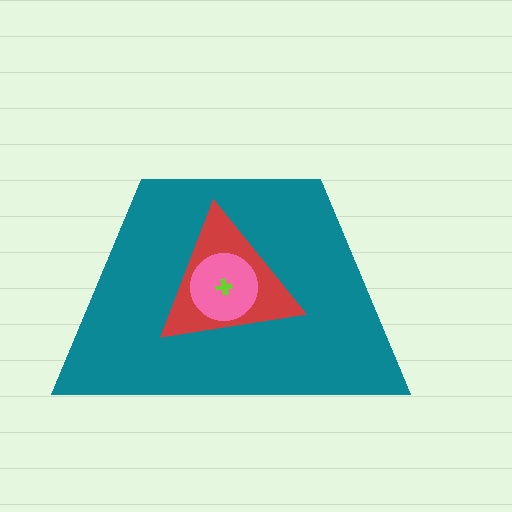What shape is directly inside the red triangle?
The pink circle.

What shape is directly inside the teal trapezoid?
The red triangle.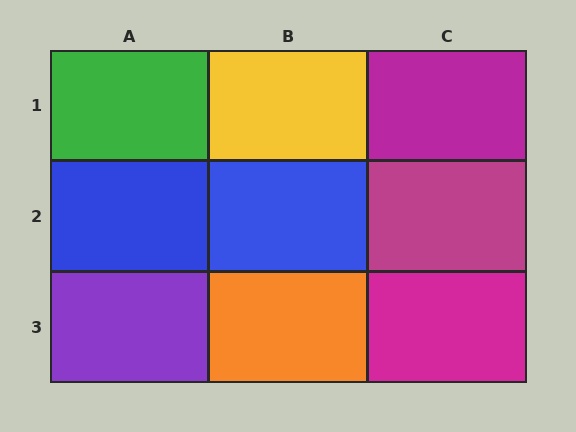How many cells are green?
1 cell is green.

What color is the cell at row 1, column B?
Yellow.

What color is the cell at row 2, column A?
Blue.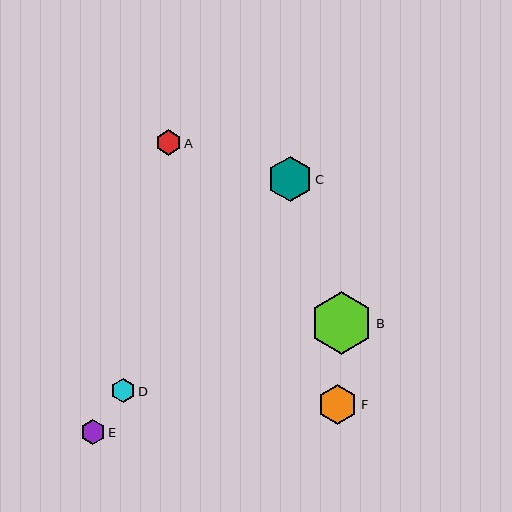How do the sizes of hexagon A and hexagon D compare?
Hexagon A and hexagon D are approximately the same size.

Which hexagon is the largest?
Hexagon B is the largest with a size of approximately 63 pixels.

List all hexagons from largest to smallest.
From largest to smallest: B, C, F, A, E, D.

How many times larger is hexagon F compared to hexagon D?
Hexagon F is approximately 1.7 times the size of hexagon D.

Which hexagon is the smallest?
Hexagon D is the smallest with a size of approximately 24 pixels.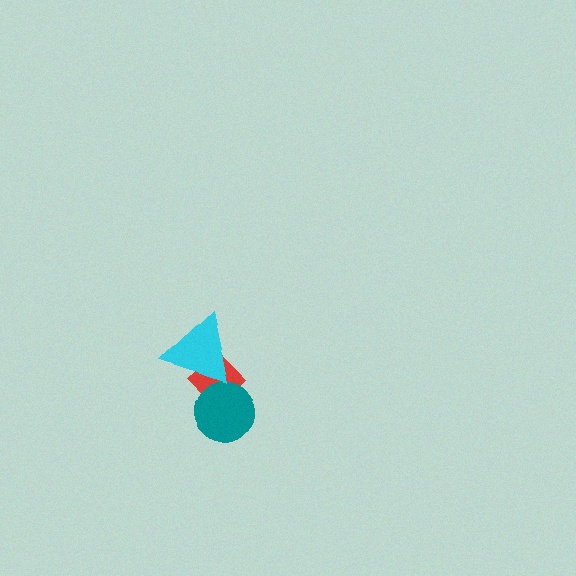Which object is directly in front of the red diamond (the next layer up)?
The teal circle is directly in front of the red diamond.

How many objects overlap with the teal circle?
1 object overlaps with the teal circle.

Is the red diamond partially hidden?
Yes, it is partially covered by another shape.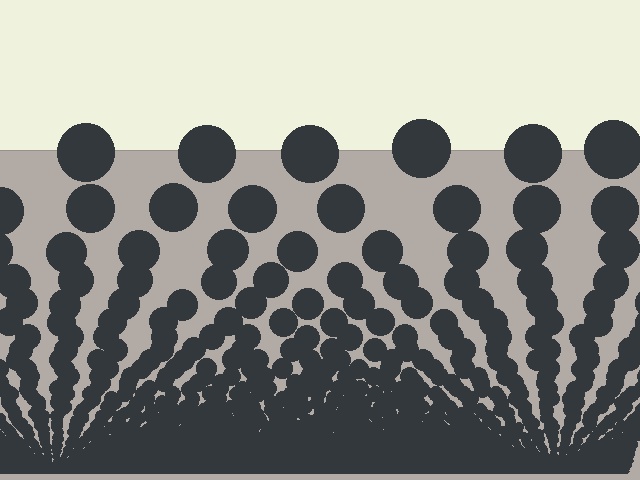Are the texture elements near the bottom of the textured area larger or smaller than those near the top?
Smaller. The gradient is inverted — elements near the bottom are smaller and denser.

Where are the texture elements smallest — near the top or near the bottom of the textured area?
Near the bottom.